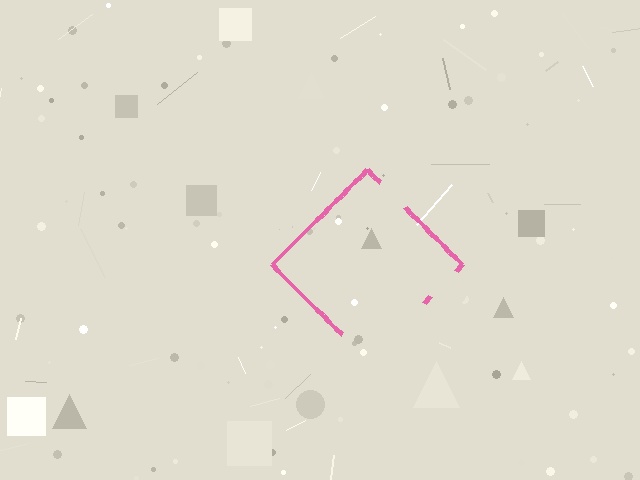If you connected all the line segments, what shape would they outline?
They would outline a diamond.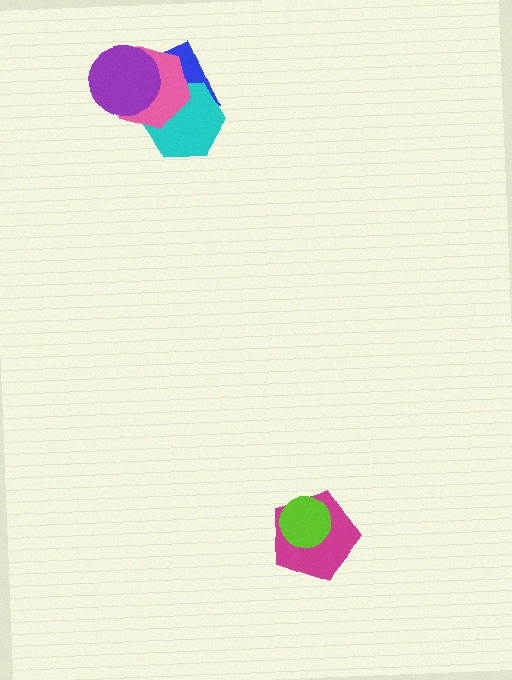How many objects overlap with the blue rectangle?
3 objects overlap with the blue rectangle.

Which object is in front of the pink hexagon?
The purple circle is in front of the pink hexagon.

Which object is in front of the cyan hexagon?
The pink hexagon is in front of the cyan hexagon.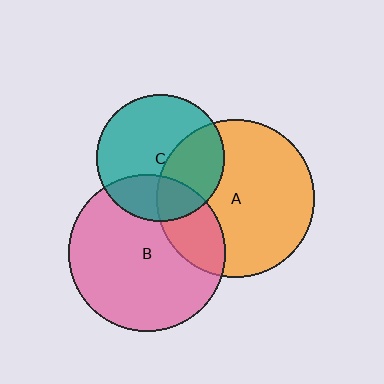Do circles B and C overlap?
Yes.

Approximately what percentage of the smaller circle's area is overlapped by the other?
Approximately 25%.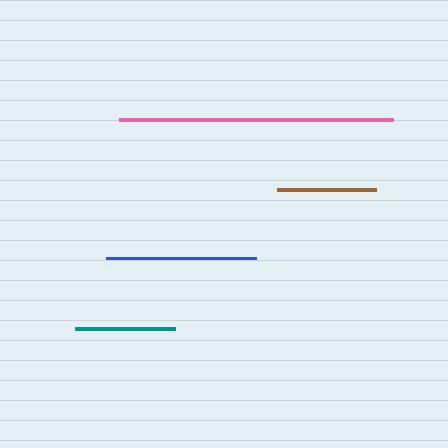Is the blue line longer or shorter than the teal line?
The blue line is longer than the teal line.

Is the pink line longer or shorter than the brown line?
The pink line is longer than the brown line.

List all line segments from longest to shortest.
From longest to shortest: pink, blue, teal, brown.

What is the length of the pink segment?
The pink segment is approximately 274 pixels long.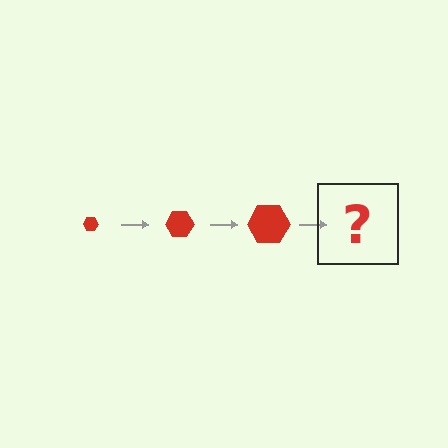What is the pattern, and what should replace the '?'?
The pattern is that the hexagon gets progressively larger each step. The '?' should be a red hexagon, larger than the previous one.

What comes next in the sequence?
The next element should be a red hexagon, larger than the previous one.